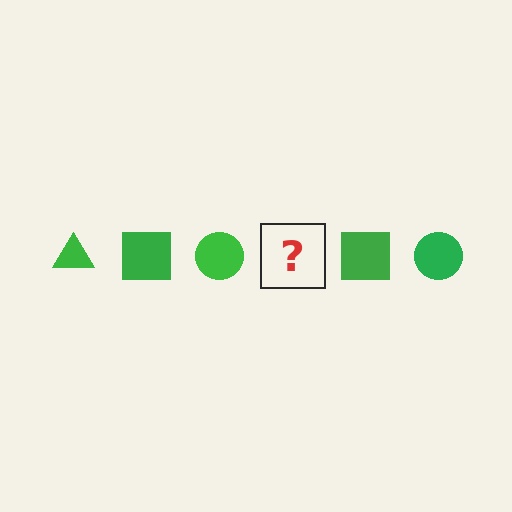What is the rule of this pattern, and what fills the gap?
The rule is that the pattern cycles through triangle, square, circle shapes in green. The gap should be filled with a green triangle.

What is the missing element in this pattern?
The missing element is a green triangle.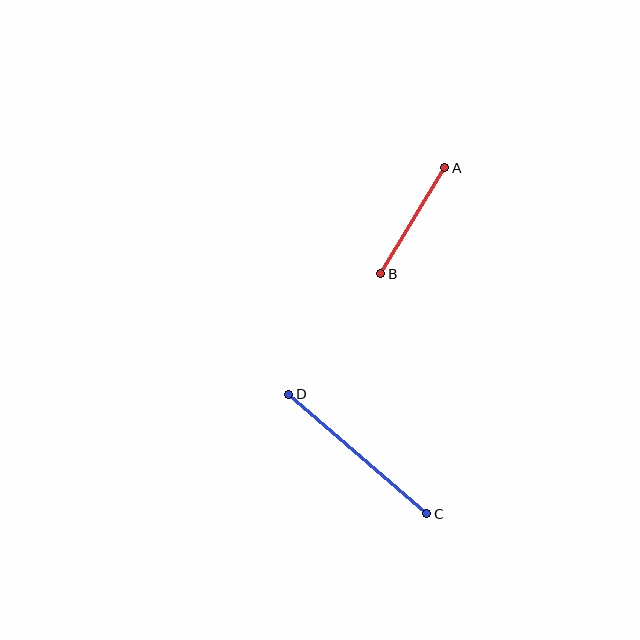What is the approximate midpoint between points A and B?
The midpoint is at approximately (413, 221) pixels.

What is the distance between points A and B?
The distance is approximately 124 pixels.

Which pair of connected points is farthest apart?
Points C and D are farthest apart.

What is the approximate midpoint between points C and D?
The midpoint is at approximately (358, 454) pixels.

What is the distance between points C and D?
The distance is approximately 183 pixels.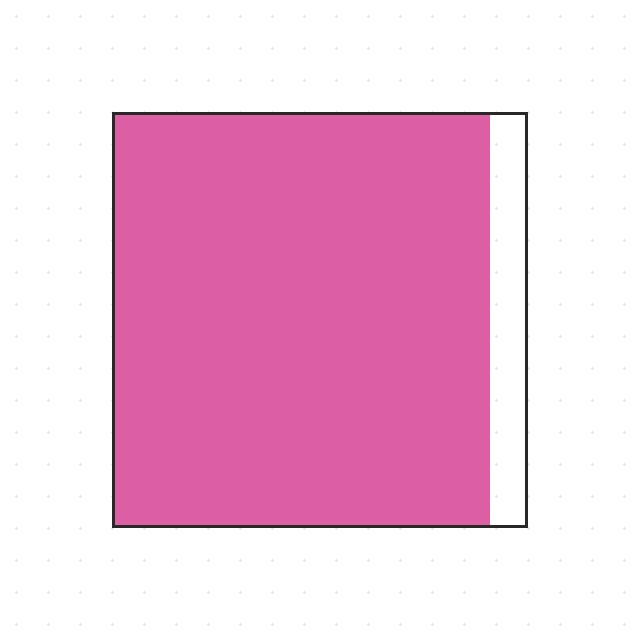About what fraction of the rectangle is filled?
About nine tenths (9/10).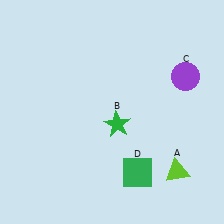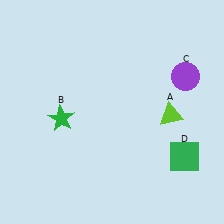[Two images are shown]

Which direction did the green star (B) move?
The green star (B) moved left.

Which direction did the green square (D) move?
The green square (D) moved right.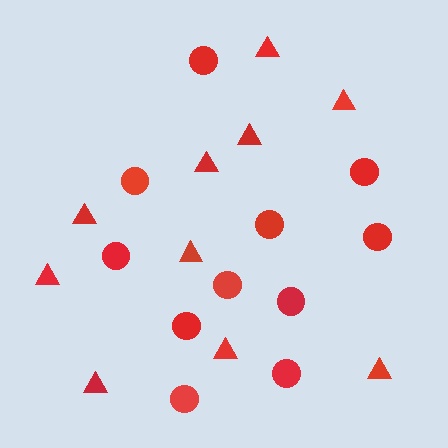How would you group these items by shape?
There are 2 groups: one group of circles (11) and one group of triangles (10).